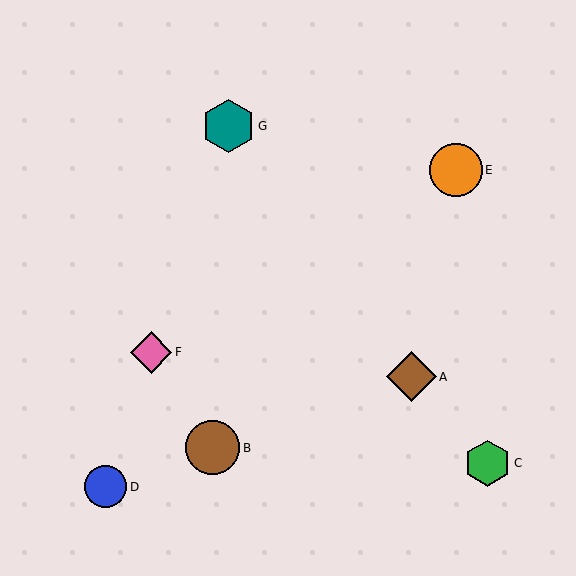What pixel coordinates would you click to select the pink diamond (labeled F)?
Click at (151, 352) to select the pink diamond F.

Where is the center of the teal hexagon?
The center of the teal hexagon is at (229, 126).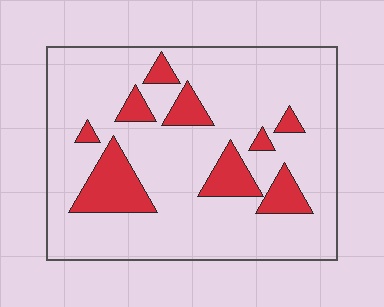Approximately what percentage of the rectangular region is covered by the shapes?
Approximately 20%.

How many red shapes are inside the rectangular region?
9.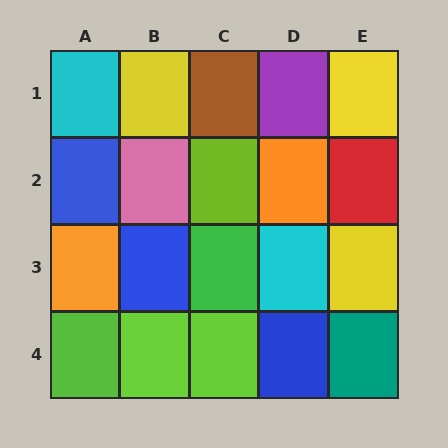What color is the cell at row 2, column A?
Blue.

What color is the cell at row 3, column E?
Yellow.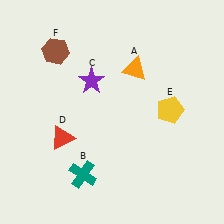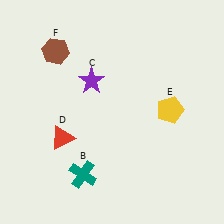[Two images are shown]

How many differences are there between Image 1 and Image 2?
There is 1 difference between the two images.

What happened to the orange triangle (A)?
The orange triangle (A) was removed in Image 2. It was in the top-right area of Image 1.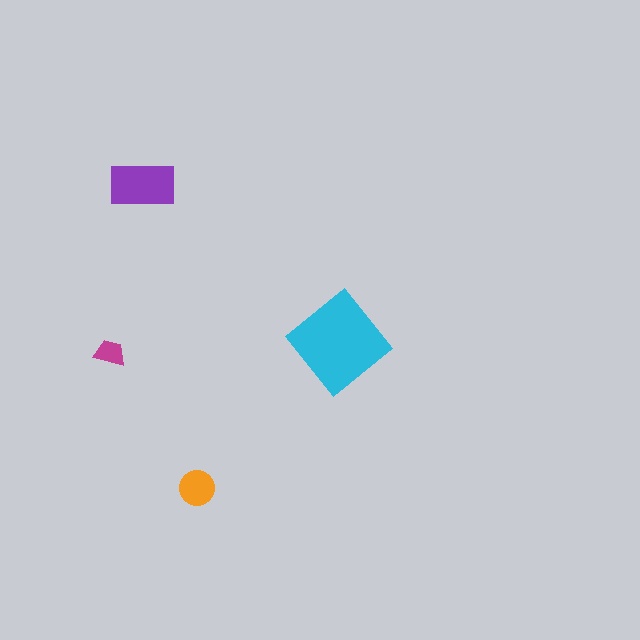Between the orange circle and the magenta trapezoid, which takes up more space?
The orange circle.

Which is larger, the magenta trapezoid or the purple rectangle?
The purple rectangle.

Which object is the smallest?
The magenta trapezoid.